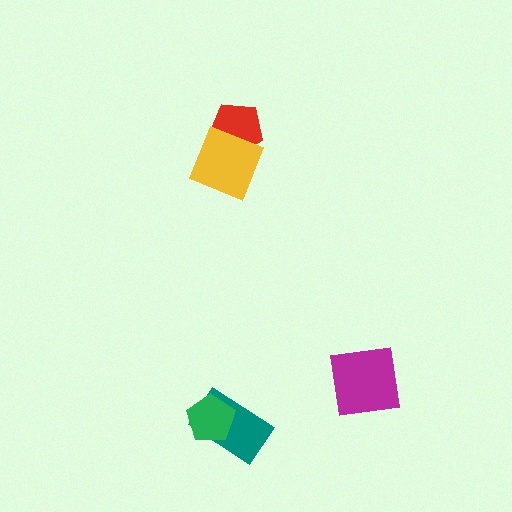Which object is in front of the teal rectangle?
The green pentagon is in front of the teal rectangle.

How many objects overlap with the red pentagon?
1 object overlaps with the red pentagon.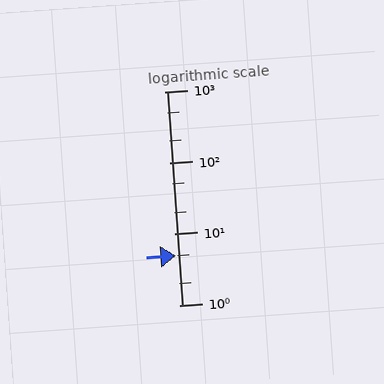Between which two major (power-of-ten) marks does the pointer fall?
The pointer is between 1 and 10.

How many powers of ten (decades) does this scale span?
The scale spans 3 decades, from 1 to 1000.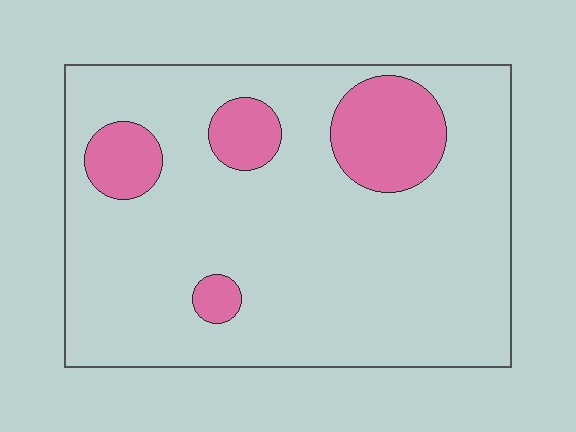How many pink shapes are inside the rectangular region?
4.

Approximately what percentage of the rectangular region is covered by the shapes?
Approximately 15%.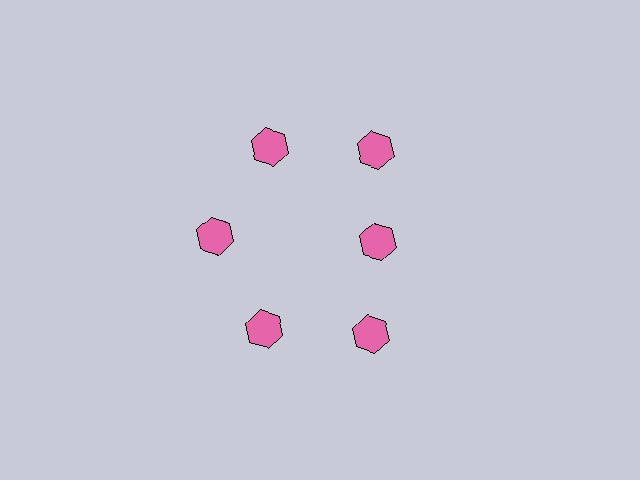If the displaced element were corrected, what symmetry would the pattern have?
It would have 6-fold rotational symmetry — the pattern would map onto itself every 60 degrees.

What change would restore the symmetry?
The symmetry would be restored by moving it outward, back onto the ring so that all 6 hexagons sit at equal angles and equal distance from the center.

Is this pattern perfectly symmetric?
No. The 6 pink hexagons are arranged in a ring, but one element near the 3 o'clock position is pulled inward toward the center, breaking the 6-fold rotational symmetry.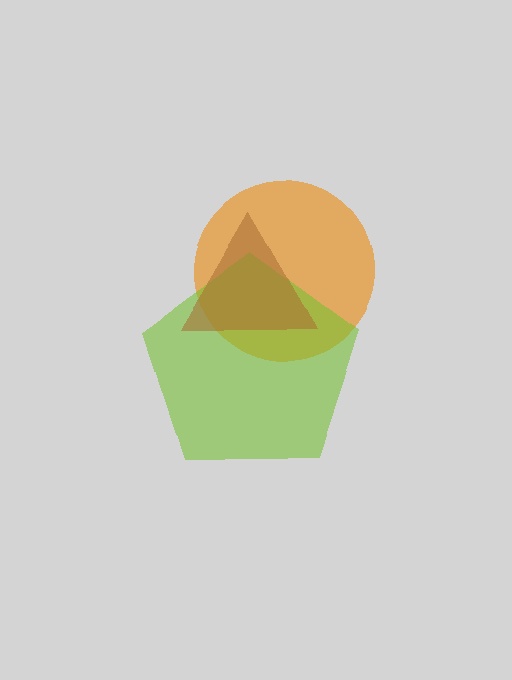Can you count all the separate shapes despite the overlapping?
Yes, there are 3 separate shapes.